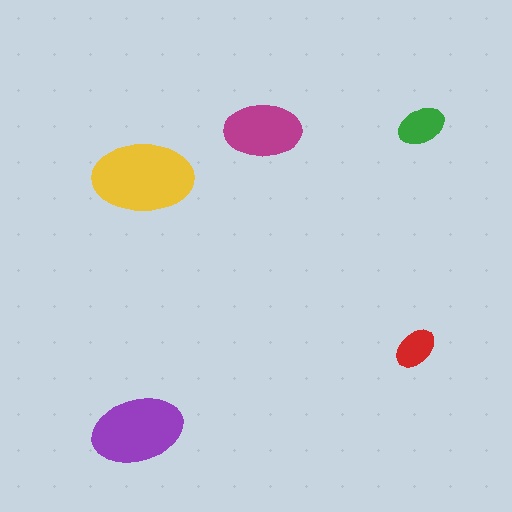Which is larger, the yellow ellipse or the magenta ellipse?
The yellow one.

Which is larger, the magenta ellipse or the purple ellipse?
The purple one.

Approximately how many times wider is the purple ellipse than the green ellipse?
About 2 times wider.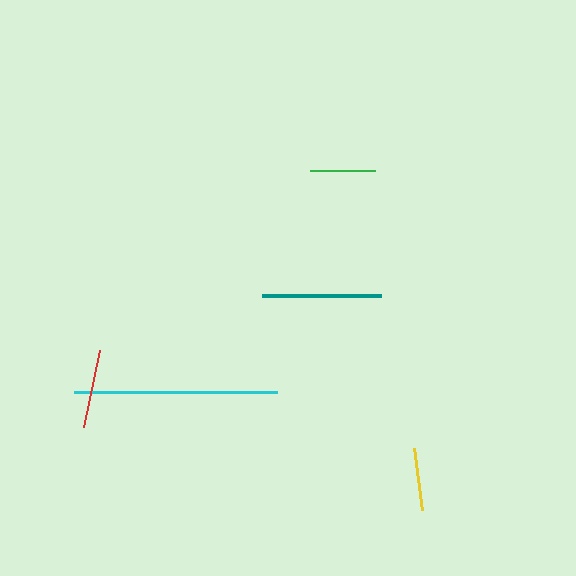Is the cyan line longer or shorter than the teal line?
The cyan line is longer than the teal line.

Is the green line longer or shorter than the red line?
The red line is longer than the green line.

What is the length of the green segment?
The green segment is approximately 65 pixels long.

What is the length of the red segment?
The red segment is approximately 78 pixels long.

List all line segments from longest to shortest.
From longest to shortest: cyan, teal, red, green, yellow.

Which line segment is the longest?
The cyan line is the longest at approximately 204 pixels.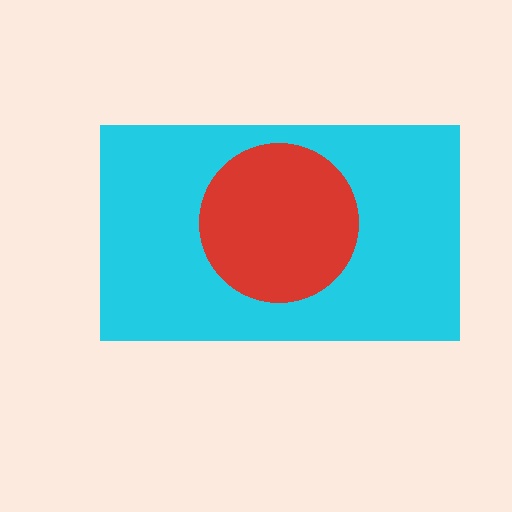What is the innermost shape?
The red circle.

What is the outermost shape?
The cyan rectangle.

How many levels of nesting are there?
2.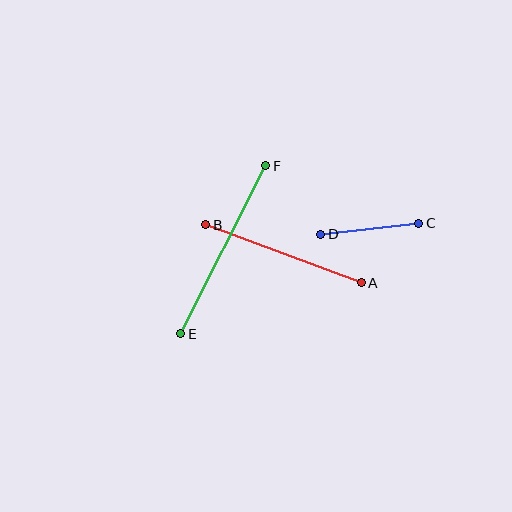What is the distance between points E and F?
The distance is approximately 188 pixels.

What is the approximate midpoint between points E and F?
The midpoint is at approximately (223, 250) pixels.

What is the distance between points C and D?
The distance is approximately 99 pixels.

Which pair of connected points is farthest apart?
Points E and F are farthest apart.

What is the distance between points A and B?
The distance is approximately 166 pixels.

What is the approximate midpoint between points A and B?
The midpoint is at approximately (283, 254) pixels.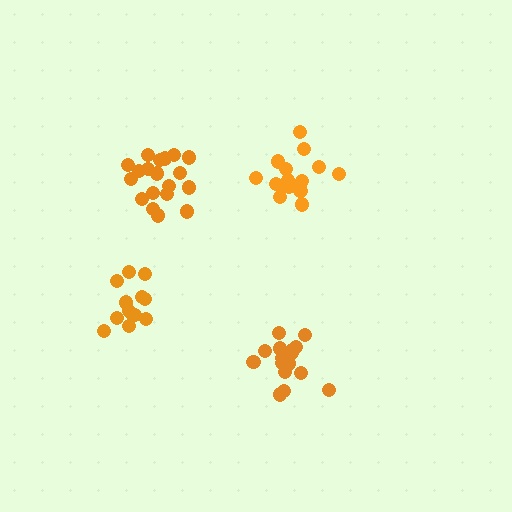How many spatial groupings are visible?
There are 4 spatial groupings.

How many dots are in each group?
Group 1: 16 dots, Group 2: 19 dots, Group 3: 16 dots, Group 4: 13 dots (64 total).